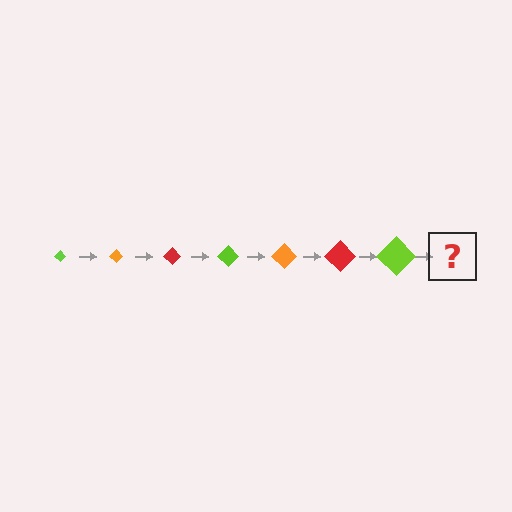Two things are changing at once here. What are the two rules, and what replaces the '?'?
The two rules are that the diamond grows larger each step and the color cycles through lime, orange, and red. The '?' should be an orange diamond, larger than the previous one.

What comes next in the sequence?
The next element should be an orange diamond, larger than the previous one.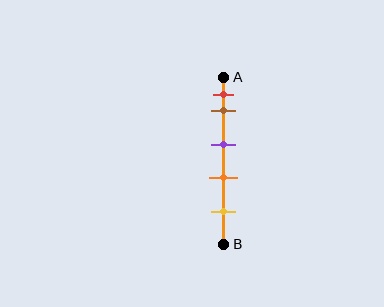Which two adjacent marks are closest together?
The red and brown marks are the closest adjacent pair.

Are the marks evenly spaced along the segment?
No, the marks are not evenly spaced.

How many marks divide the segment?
There are 5 marks dividing the segment.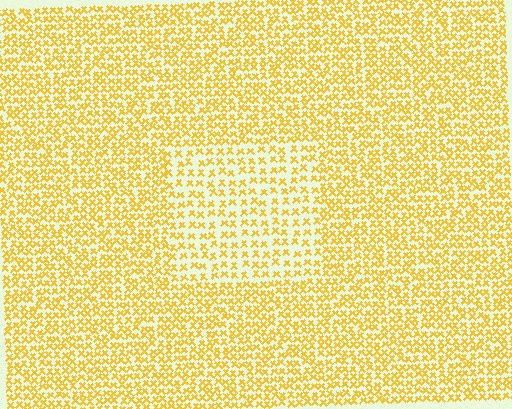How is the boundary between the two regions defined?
The boundary is defined by a change in element density (approximately 1.7x ratio). All elements are the same color, size, and shape.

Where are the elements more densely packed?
The elements are more densely packed outside the rectangle boundary.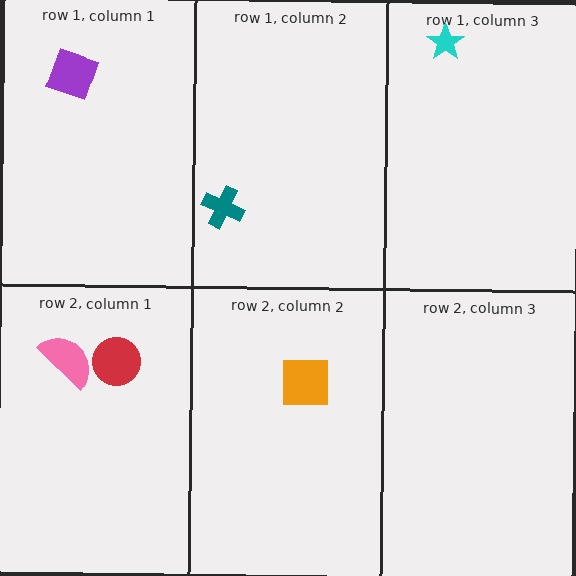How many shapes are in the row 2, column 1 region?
2.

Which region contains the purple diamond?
The row 1, column 1 region.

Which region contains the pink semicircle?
The row 2, column 1 region.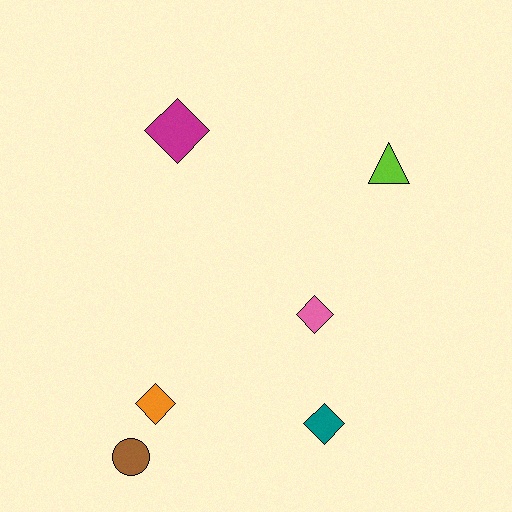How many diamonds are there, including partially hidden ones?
There are 4 diamonds.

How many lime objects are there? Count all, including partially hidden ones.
There is 1 lime object.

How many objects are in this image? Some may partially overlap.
There are 6 objects.